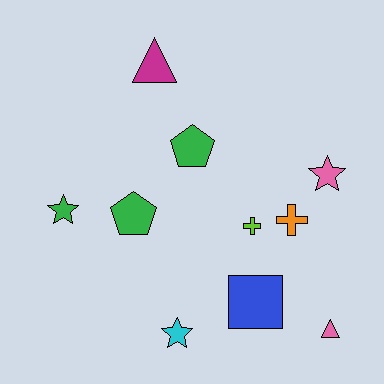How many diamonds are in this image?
There are no diamonds.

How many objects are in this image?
There are 10 objects.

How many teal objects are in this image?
There are no teal objects.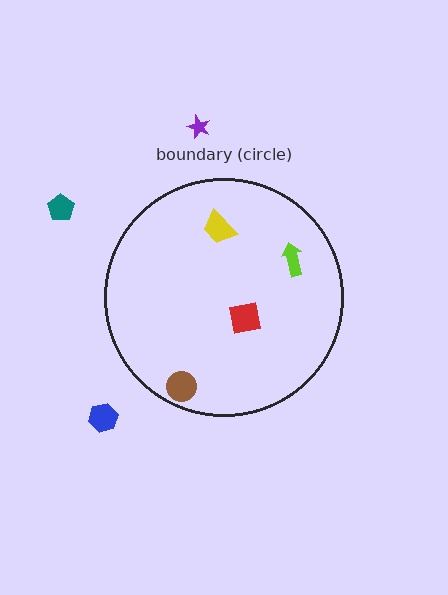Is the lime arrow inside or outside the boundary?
Inside.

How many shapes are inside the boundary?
4 inside, 3 outside.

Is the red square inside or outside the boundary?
Inside.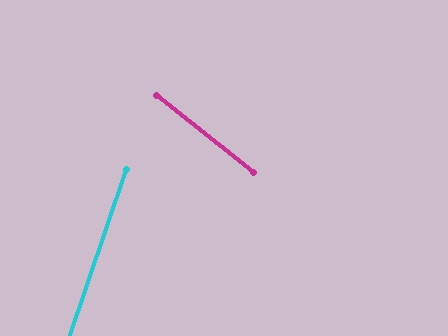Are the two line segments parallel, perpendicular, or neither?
Neither parallel nor perpendicular — they differ by about 70°.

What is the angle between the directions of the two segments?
Approximately 70 degrees.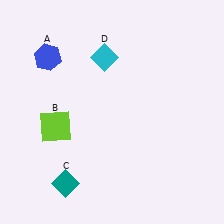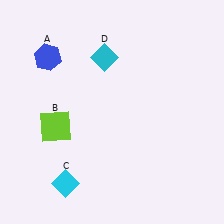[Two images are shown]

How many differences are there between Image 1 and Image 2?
There is 1 difference between the two images.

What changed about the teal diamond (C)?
In Image 1, C is teal. In Image 2, it changed to cyan.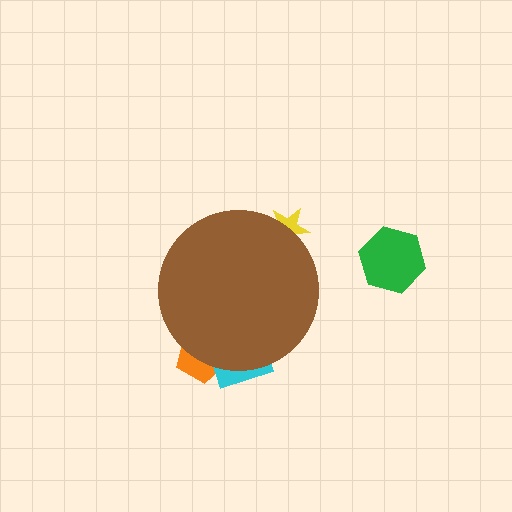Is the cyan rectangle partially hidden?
Yes, the cyan rectangle is partially hidden behind the brown circle.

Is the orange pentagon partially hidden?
Yes, the orange pentagon is partially hidden behind the brown circle.